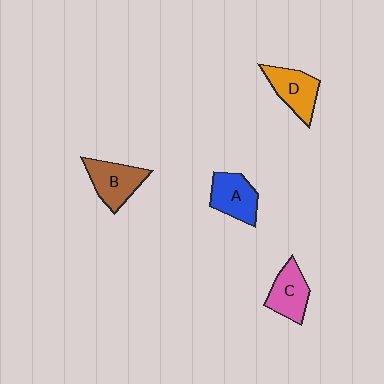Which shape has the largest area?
Shape B (brown).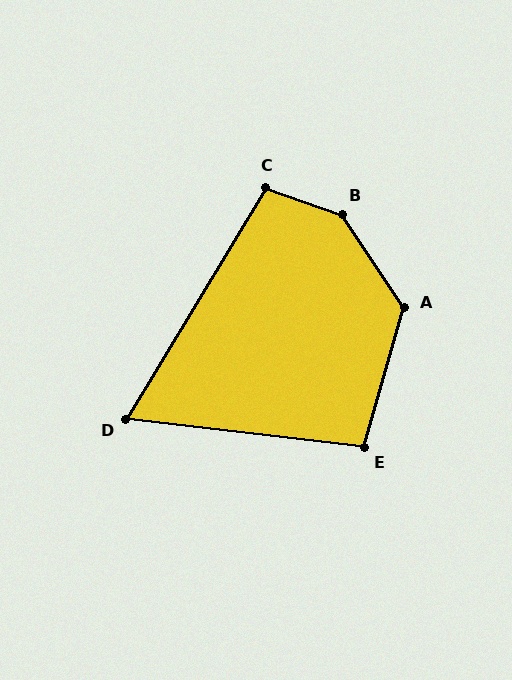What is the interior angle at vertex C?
Approximately 102 degrees (obtuse).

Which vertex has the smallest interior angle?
D, at approximately 66 degrees.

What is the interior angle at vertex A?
Approximately 130 degrees (obtuse).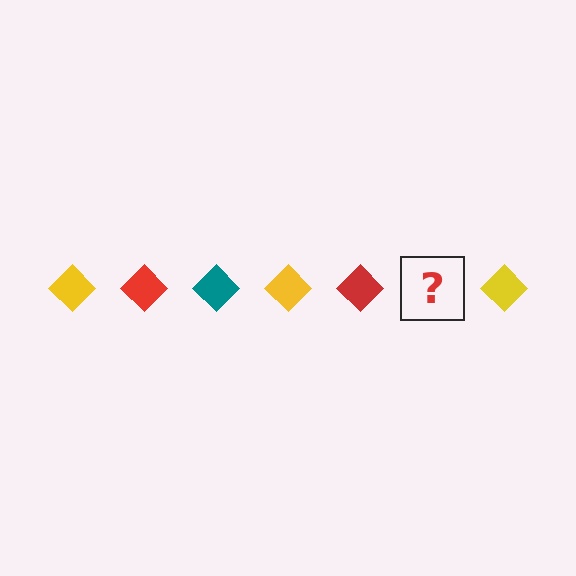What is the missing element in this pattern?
The missing element is a teal diamond.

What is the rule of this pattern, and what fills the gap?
The rule is that the pattern cycles through yellow, red, teal diamonds. The gap should be filled with a teal diamond.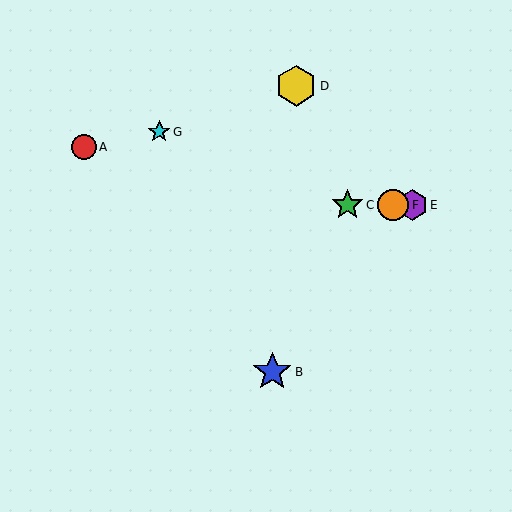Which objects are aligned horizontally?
Objects C, E, F are aligned horizontally.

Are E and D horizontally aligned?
No, E is at y≈205 and D is at y≈86.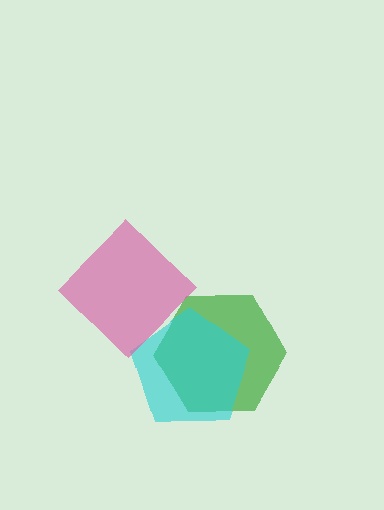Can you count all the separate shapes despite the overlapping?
Yes, there are 3 separate shapes.